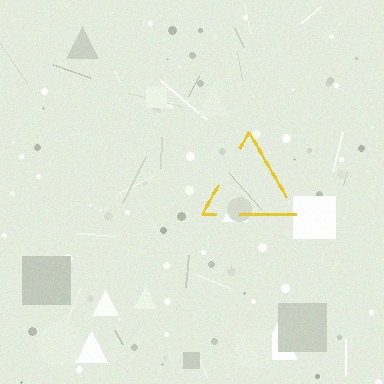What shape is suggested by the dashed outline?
The dashed outline suggests a triangle.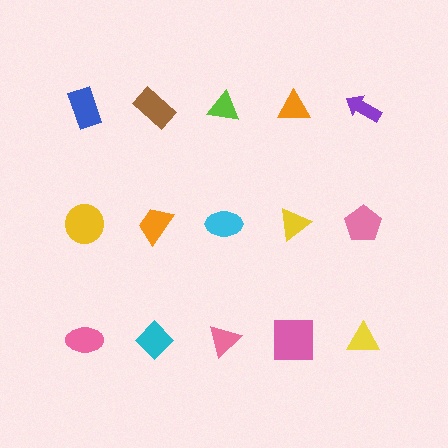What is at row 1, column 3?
A lime triangle.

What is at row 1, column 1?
A blue rectangle.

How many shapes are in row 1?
5 shapes.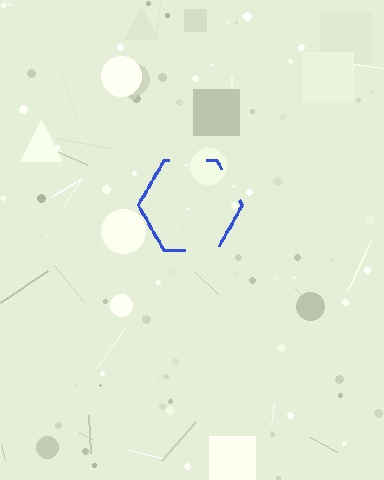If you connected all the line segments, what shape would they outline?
They would outline a hexagon.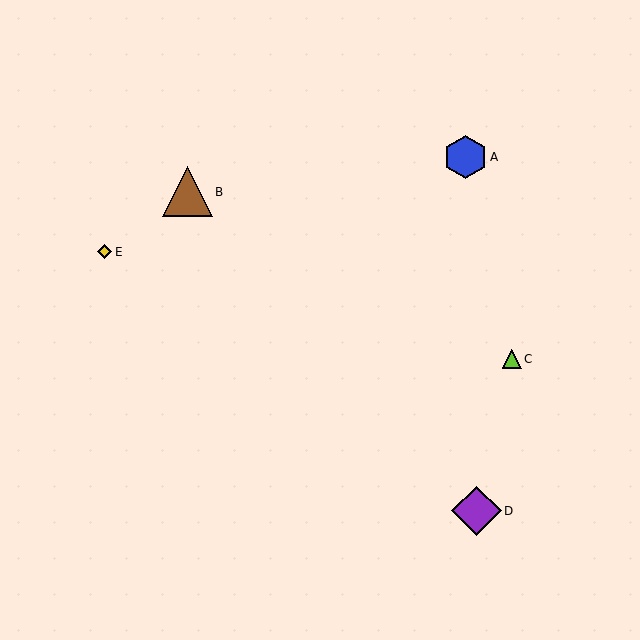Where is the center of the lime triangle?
The center of the lime triangle is at (512, 359).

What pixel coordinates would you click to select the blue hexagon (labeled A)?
Click at (466, 157) to select the blue hexagon A.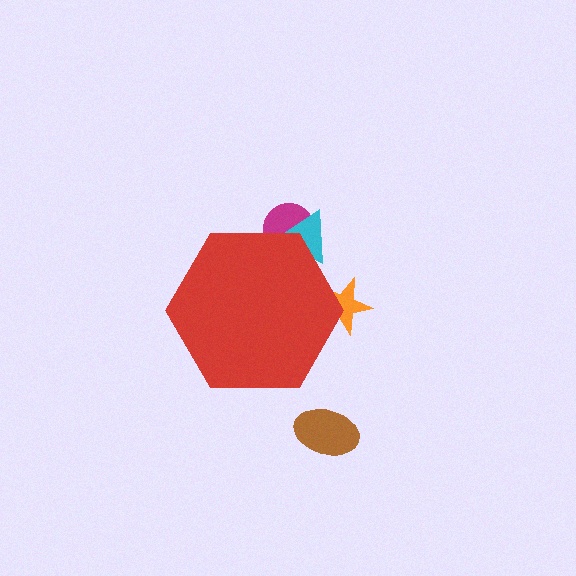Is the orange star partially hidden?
Yes, the orange star is partially hidden behind the red hexagon.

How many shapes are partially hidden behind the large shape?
3 shapes are partially hidden.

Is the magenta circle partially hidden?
Yes, the magenta circle is partially hidden behind the red hexagon.